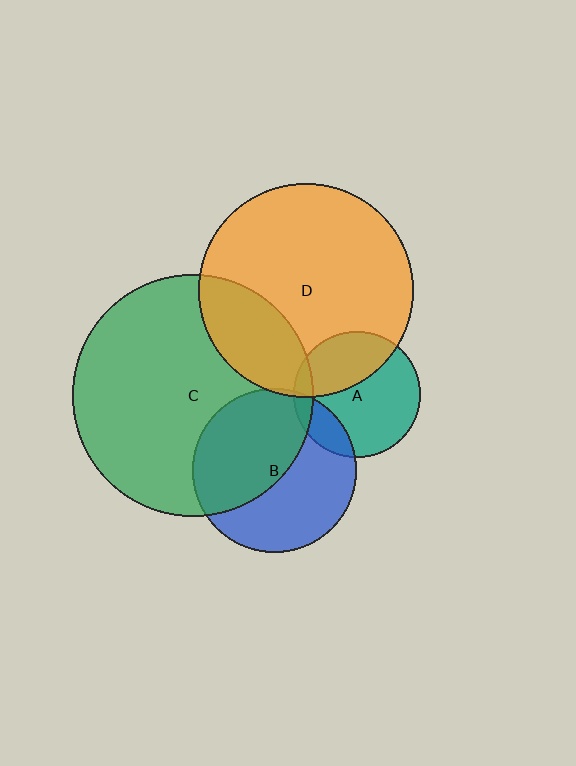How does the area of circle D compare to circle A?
Approximately 2.9 times.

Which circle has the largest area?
Circle C (green).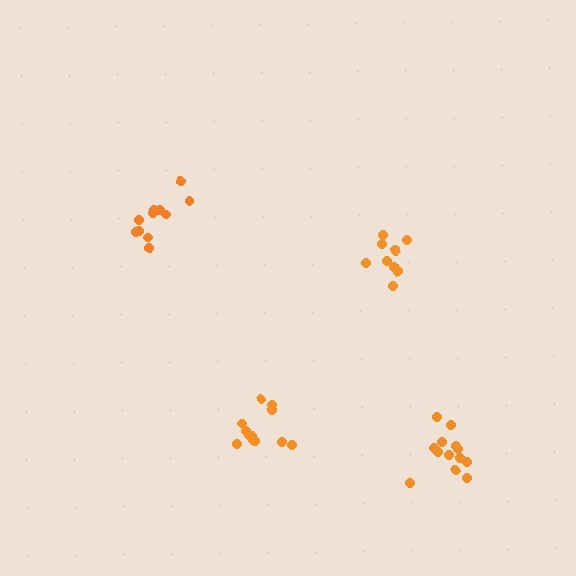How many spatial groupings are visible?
There are 4 spatial groupings.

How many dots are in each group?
Group 1: 11 dots, Group 2: 12 dots, Group 3: 13 dots, Group 4: 10 dots (46 total).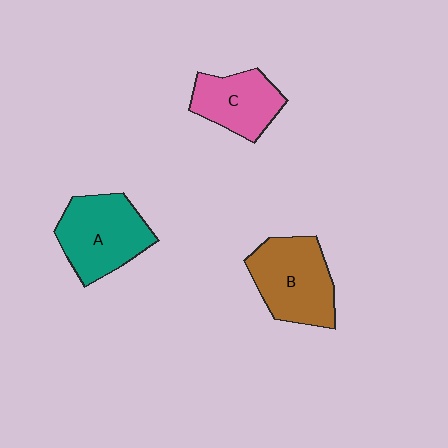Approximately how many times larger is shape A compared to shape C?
Approximately 1.3 times.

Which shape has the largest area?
Shape B (brown).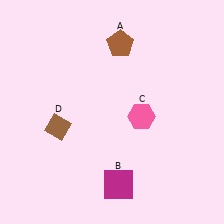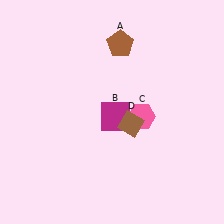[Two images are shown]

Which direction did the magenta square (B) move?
The magenta square (B) moved up.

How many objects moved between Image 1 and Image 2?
2 objects moved between the two images.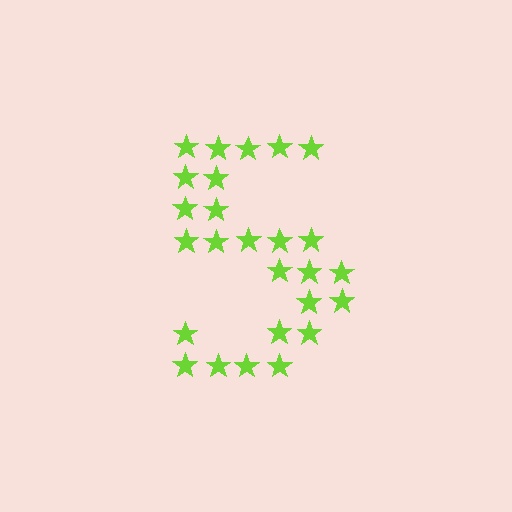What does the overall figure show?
The overall figure shows the digit 5.